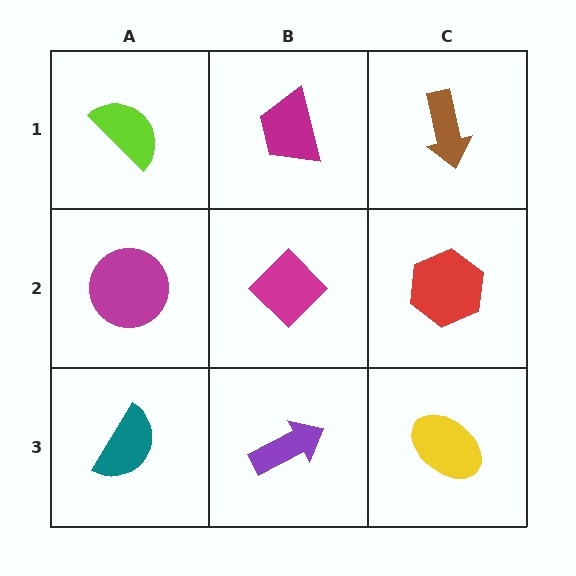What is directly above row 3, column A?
A magenta circle.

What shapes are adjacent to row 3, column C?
A red hexagon (row 2, column C), a purple arrow (row 3, column B).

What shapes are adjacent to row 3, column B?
A magenta diamond (row 2, column B), a teal semicircle (row 3, column A), a yellow ellipse (row 3, column C).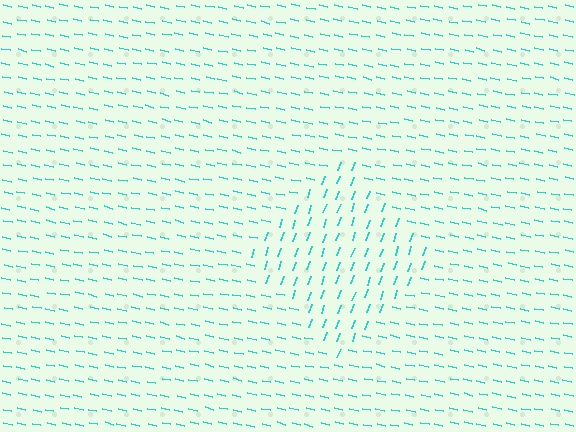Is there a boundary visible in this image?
Yes, there is a texture boundary formed by a change in line orientation.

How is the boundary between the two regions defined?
The boundary is defined purely by a change in line orientation (approximately 83 degrees difference). All lines are the same color and thickness.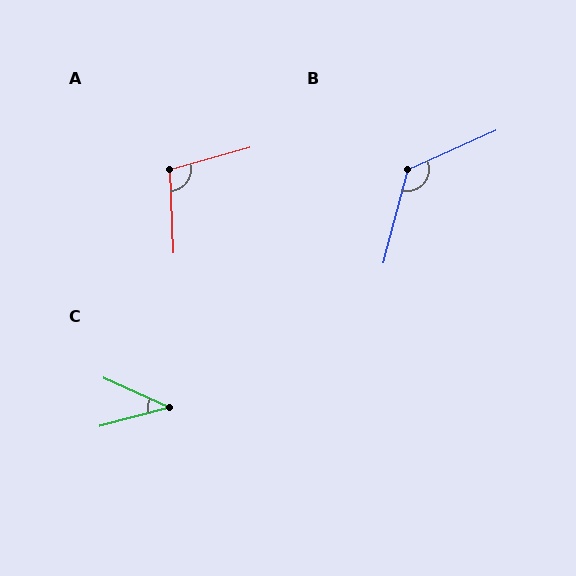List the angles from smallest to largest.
C (39°), A (103°), B (129°).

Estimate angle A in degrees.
Approximately 103 degrees.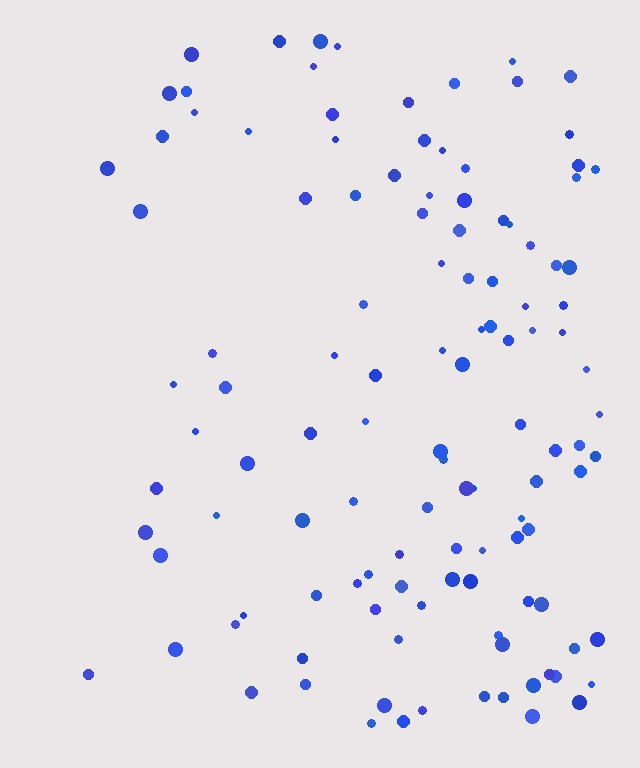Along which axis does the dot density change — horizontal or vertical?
Horizontal.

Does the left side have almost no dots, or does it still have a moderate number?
Still a moderate number, just noticeably fewer than the right.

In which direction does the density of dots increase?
From left to right, with the right side densest.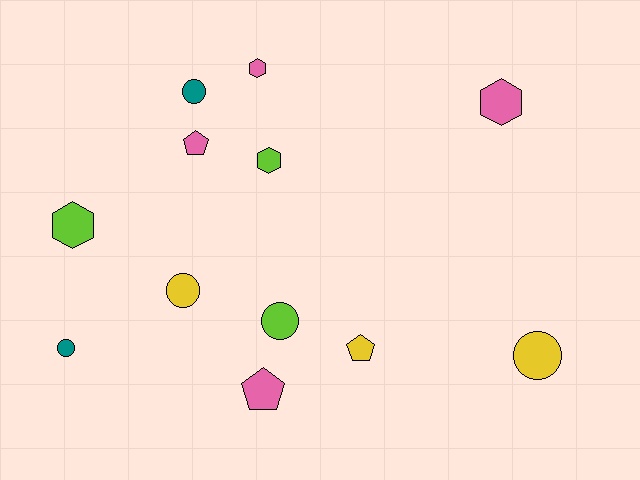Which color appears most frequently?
Pink, with 4 objects.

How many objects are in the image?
There are 12 objects.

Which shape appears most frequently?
Circle, with 5 objects.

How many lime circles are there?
There is 1 lime circle.